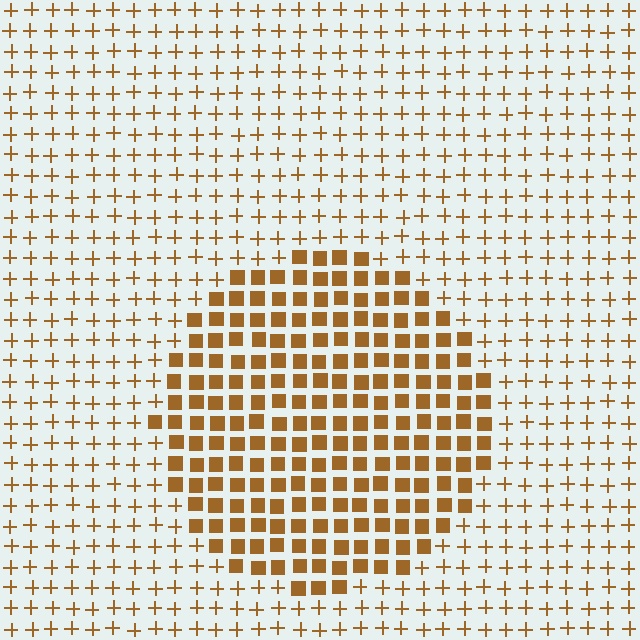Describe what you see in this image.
The image is filled with small brown elements arranged in a uniform grid. A circle-shaped region contains squares, while the surrounding area contains plus signs. The boundary is defined purely by the change in element shape.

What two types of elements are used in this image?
The image uses squares inside the circle region and plus signs outside it.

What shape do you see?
I see a circle.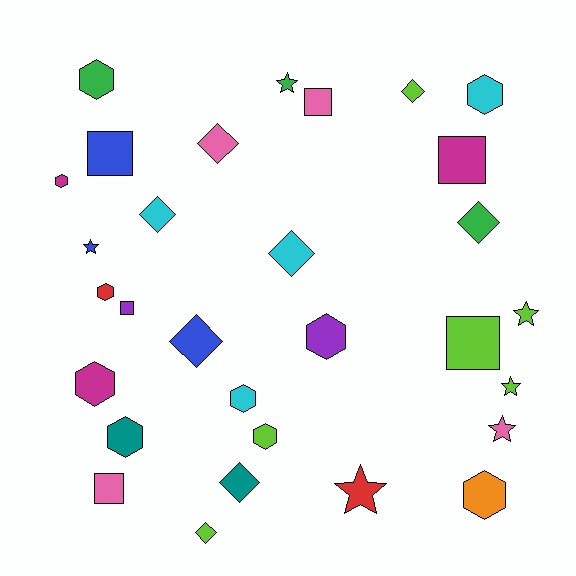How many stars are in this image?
There are 6 stars.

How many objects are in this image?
There are 30 objects.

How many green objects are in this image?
There are 3 green objects.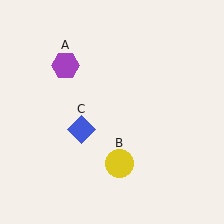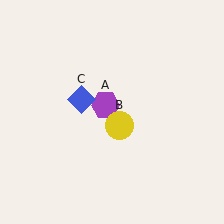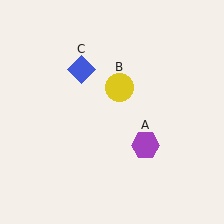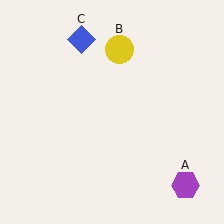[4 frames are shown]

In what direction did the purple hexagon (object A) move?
The purple hexagon (object A) moved down and to the right.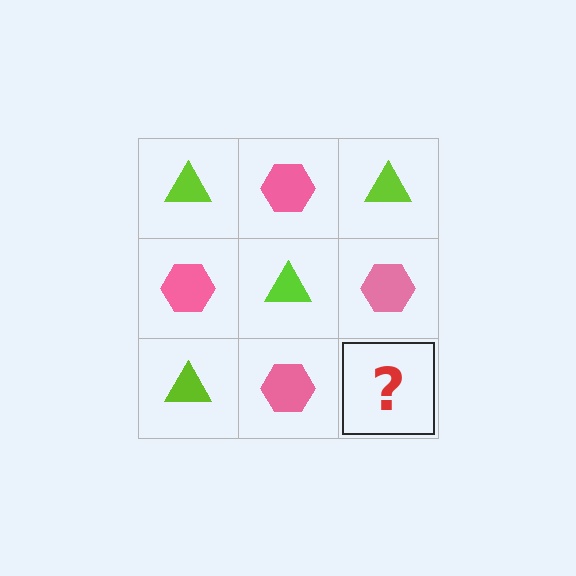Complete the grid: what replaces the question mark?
The question mark should be replaced with a lime triangle.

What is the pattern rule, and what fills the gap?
The rule is that it alternates lime triangle and pink hexagon in a checkerboard pattern. The gap should be filled with a lime triangle.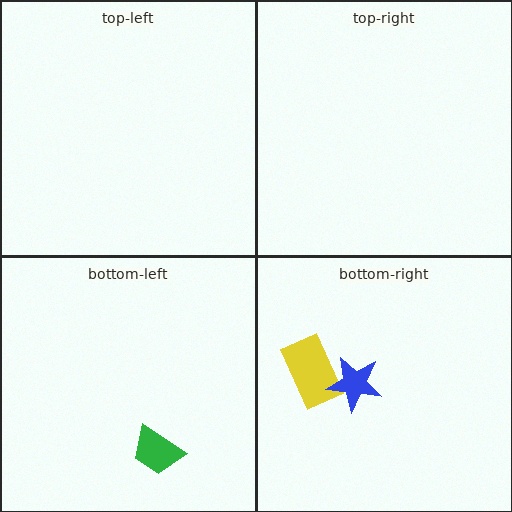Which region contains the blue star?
The bottom-right region.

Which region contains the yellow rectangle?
The bottom-right region.